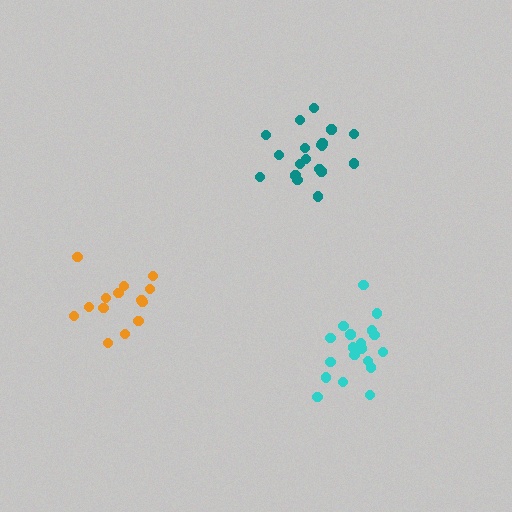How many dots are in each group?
Group 1: 20 dots, Group 2: 19 dots, Group 3: 14 dots (53 total).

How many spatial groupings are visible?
There are 3 spatial groupings.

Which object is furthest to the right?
The cyan cluster is rightmost.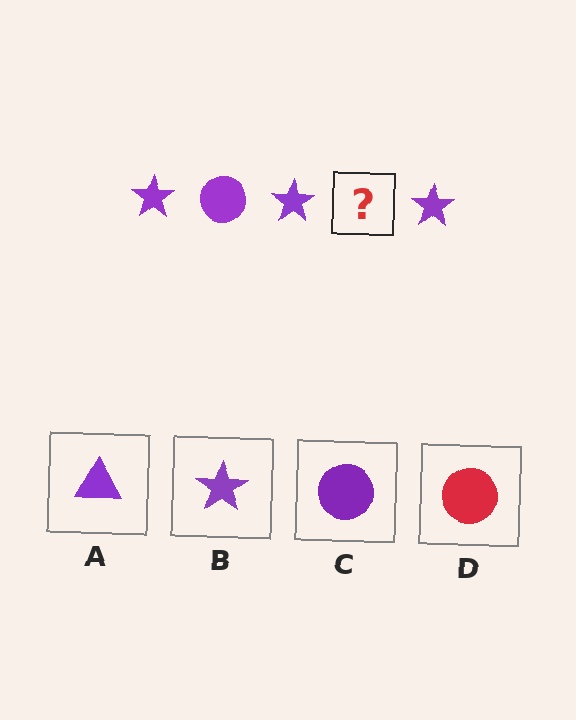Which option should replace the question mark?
Option C.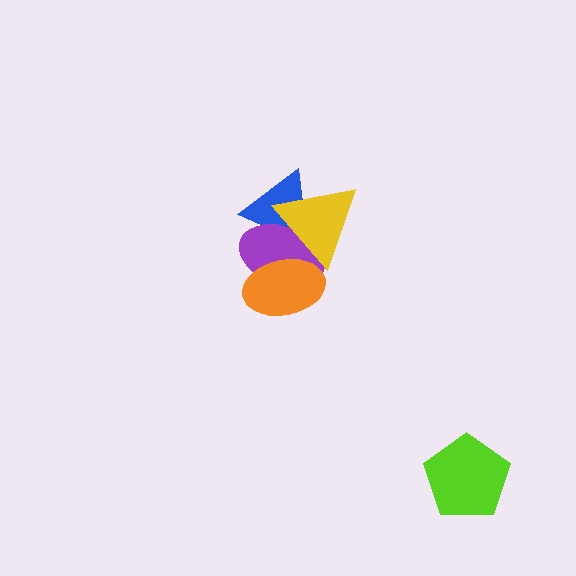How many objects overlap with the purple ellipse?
3 objects overlap with the purple ellipse.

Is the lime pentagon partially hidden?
No, no other shape covers it.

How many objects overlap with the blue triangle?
2 objects overlap with the blue triangle.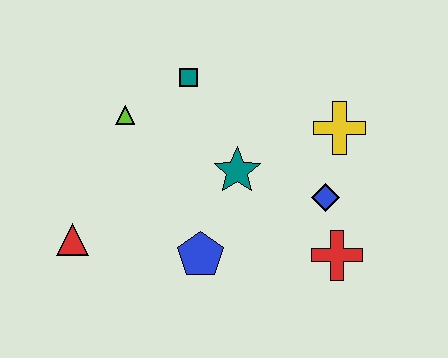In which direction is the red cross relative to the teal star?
The red cross is to the right of the teal star.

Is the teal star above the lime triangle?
No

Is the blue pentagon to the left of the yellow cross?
Yes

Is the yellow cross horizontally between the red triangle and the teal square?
No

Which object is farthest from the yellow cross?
The red triangle is farthest from the yellow cross.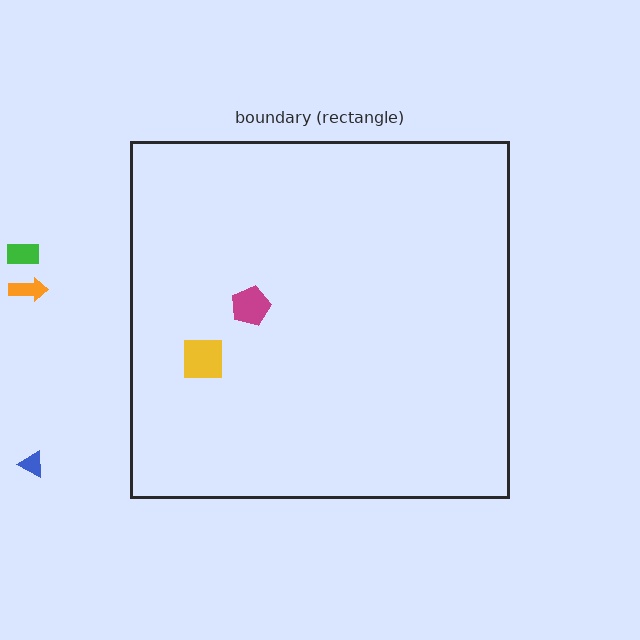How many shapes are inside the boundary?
2 inside, 3 outside.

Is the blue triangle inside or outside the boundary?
Outside.